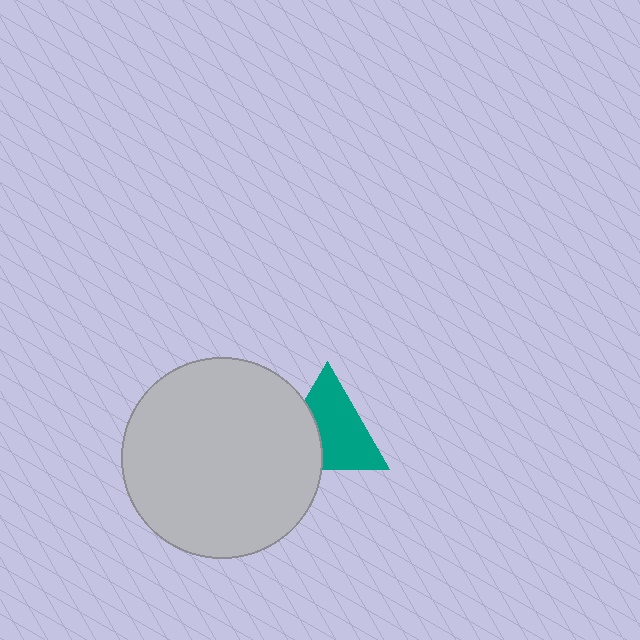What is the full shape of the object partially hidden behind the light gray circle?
The partially hidden object is a teal triangle.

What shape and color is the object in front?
The object in front is a light gray circle.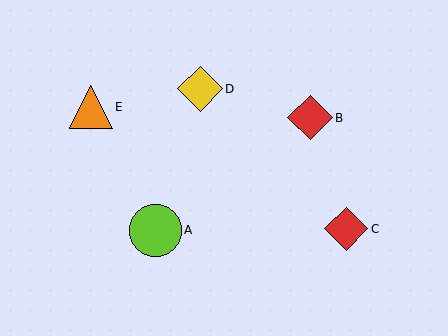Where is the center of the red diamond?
The center of the red diamond is at (310, 118).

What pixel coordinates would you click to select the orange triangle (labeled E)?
Click at (91, 107) to select the orange triangle E.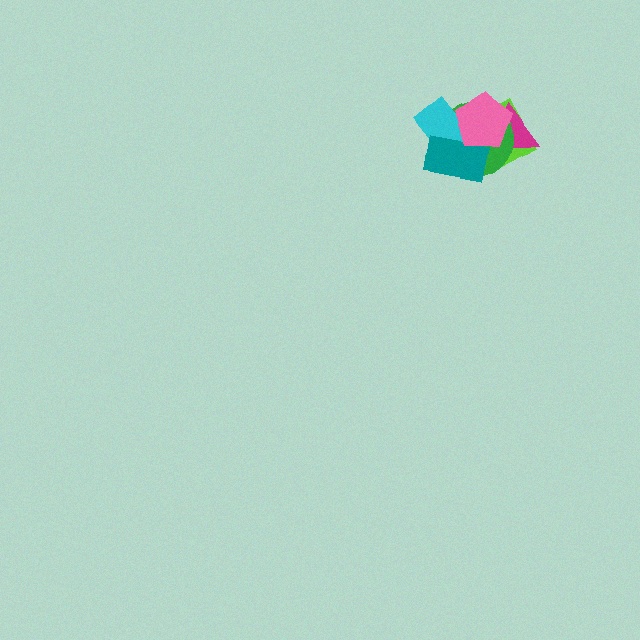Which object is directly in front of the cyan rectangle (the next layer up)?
The teal rectangle is directly in front of the cyan rectangle.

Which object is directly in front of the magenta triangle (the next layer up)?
The green circle is directly in front of the magenta triangle.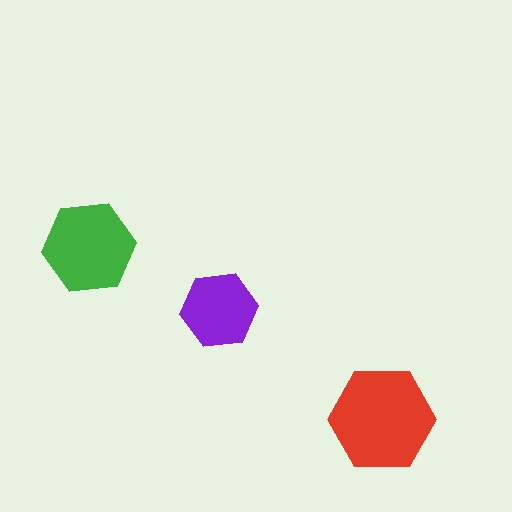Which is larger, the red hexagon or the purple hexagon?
The red one.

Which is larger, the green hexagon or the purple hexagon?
The green one.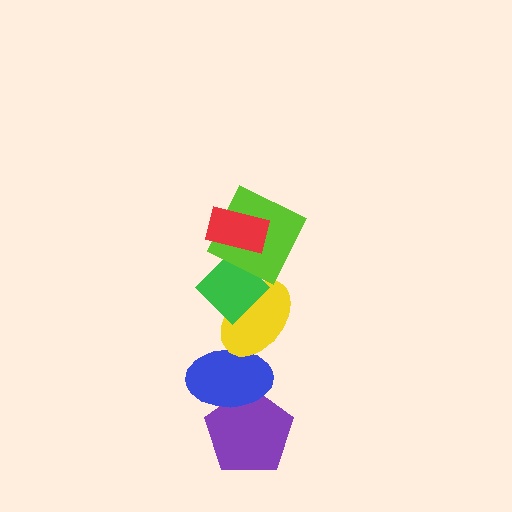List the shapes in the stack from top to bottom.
From top to bottom: the red rectangle, the lime square, the green diamond, the yellow ellipse, the blue ellipse, the purple pentagon.